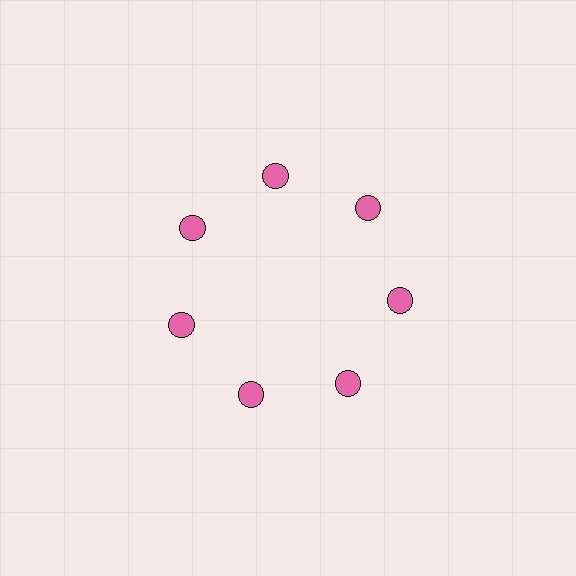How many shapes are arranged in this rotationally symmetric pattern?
There are 7 shapes, arranged in 7 groups of 1.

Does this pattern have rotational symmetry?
Yes, this pattern has 7-fold rotational symmetry. It looks the same after rotating 51 degrees around the center.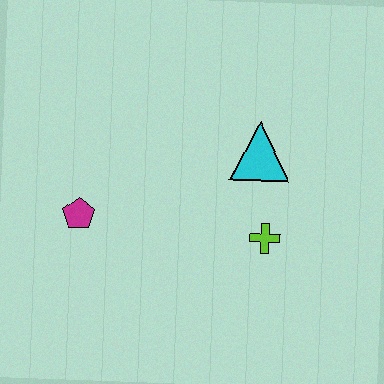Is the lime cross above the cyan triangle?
No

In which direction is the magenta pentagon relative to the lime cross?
The magenta pentagon is to the left of the lime cross.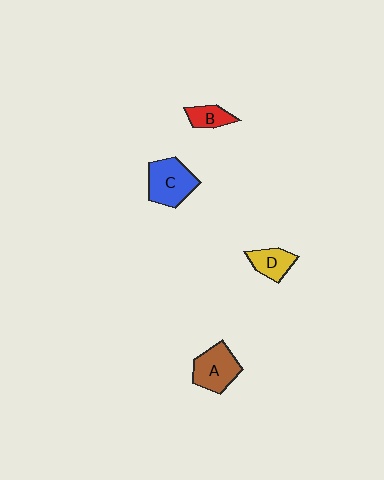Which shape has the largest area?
Shape C (blue).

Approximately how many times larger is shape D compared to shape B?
Approximately 1.2 times.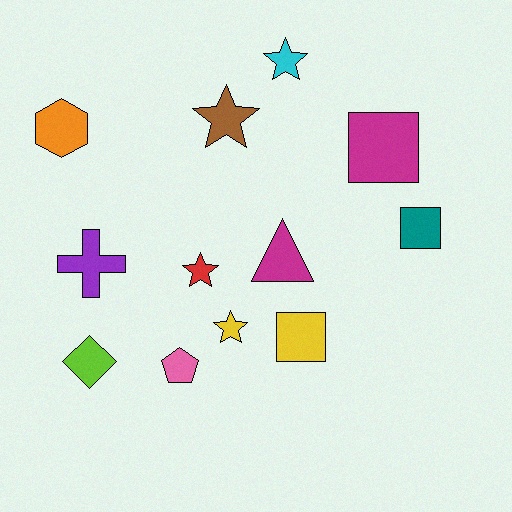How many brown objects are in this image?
There is 1 brown object.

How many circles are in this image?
There are no circles.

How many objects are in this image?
There are 12 objects.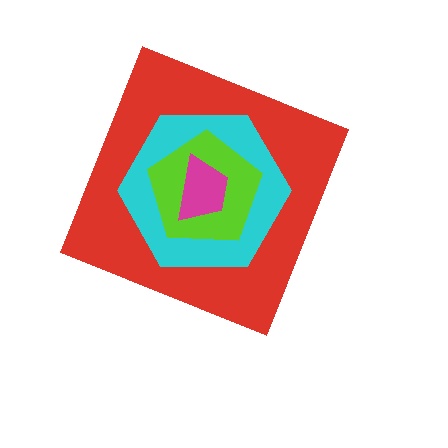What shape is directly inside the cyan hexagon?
The lime pentagon.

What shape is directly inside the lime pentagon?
The magenta trapezoid.